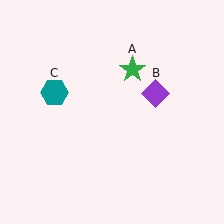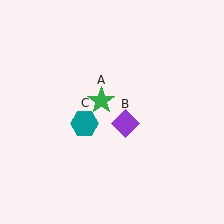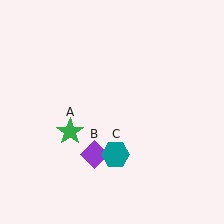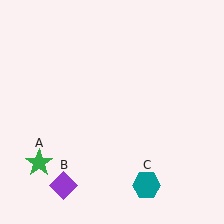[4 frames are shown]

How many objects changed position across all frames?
3 objects changed position: green star (object A), purple diamond (object B), teal hexagon (object C).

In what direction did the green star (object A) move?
The green star (object A) moved down and to the left.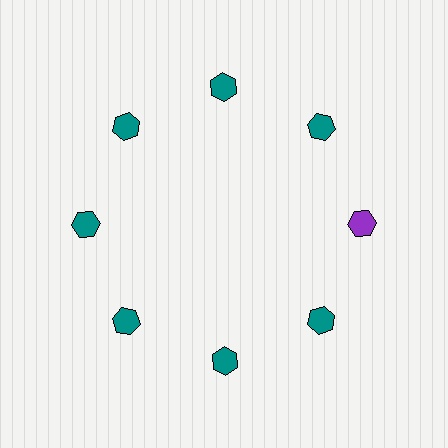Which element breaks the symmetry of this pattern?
The purple hexagon at roughly the 3 o'clock position breaks the symmetry. All other shapes are teal hexagons.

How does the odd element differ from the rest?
It has a different color: purple instead of teal.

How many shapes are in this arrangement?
There are 8 shapes arranged in a ring pattern.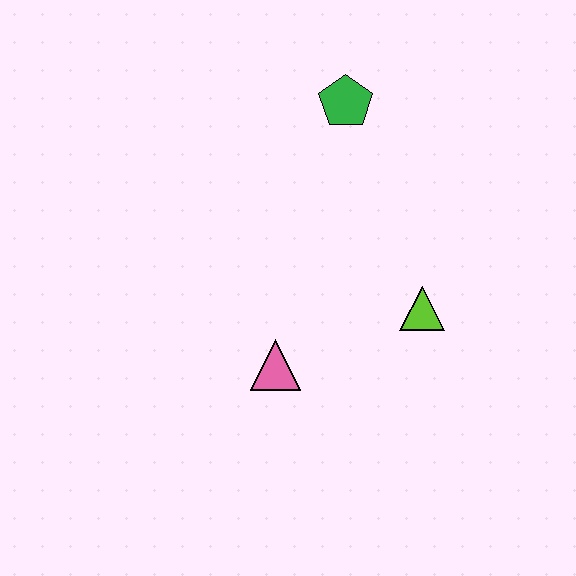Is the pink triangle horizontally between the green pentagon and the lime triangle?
No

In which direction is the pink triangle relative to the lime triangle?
The pink triangle is to the left of the lime triangle.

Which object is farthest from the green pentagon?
The pink triangle is farthest from the green pentagon.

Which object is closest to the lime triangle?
The pink triangle is closest to the lime triangle.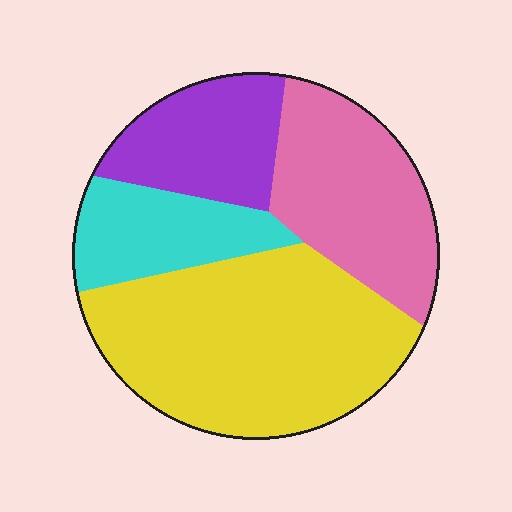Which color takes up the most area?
Yellow, at roughly 45%.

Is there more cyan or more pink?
Pink.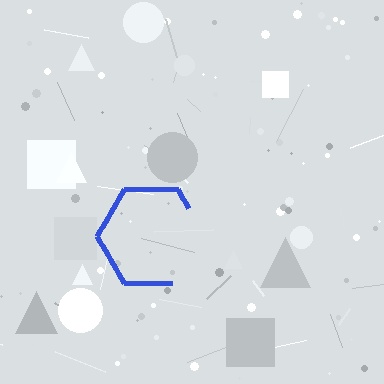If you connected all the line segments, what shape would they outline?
They would outline a hexagon.